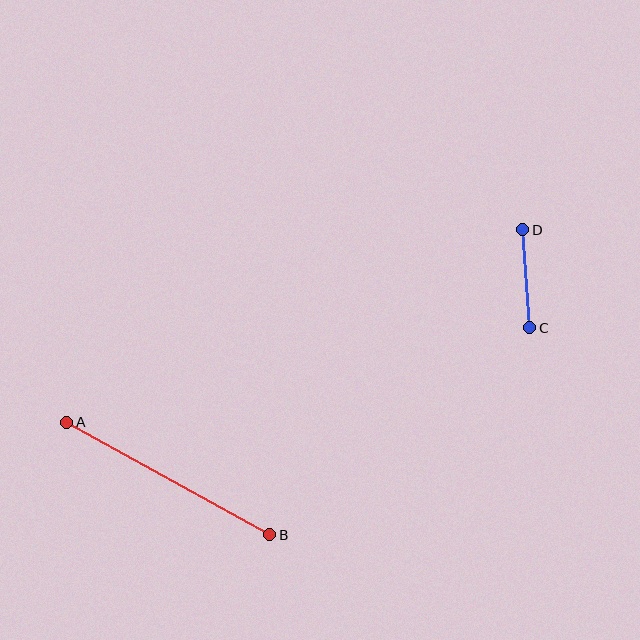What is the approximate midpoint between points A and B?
The midpoint is at approximately (168, 479) pixels.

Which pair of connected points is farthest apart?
Points A and B are farthest apart.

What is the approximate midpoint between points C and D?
The midpoint is at approximately (526, 279) pixels.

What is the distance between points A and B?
The distance is approximately 232 pixels.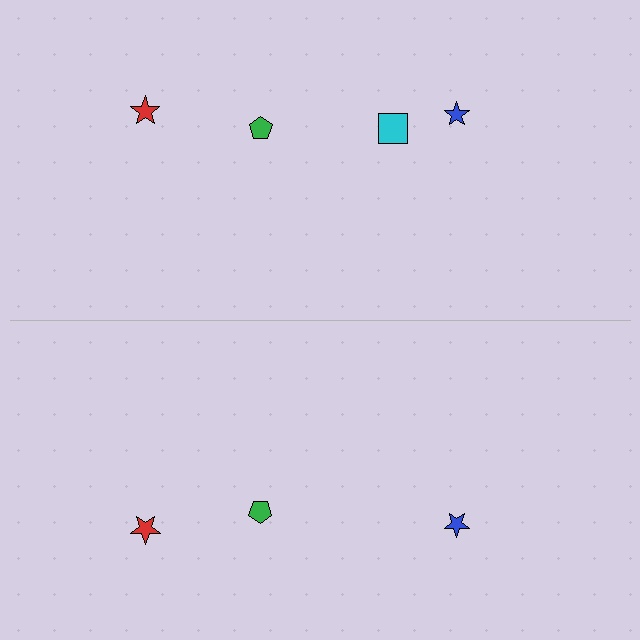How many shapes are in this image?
There are 7 shapes in this image.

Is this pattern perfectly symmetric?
No, the pattern is not perfectly symmetric. A cyan square is missing from the bottom side.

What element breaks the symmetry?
A cyan square is missing from the bottom side.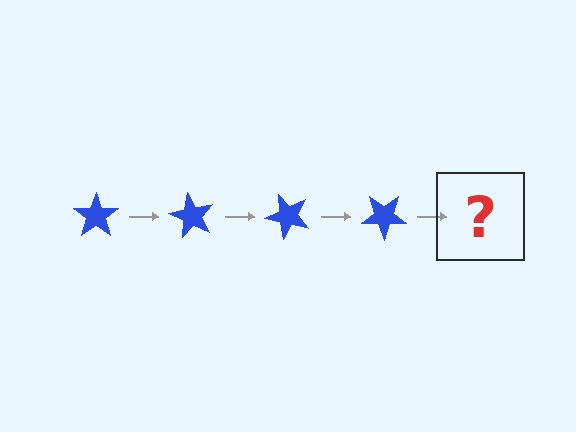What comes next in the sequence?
The next element should be a blue star rotated 240 degrees.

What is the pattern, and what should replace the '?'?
The pattern is that the star rotates 60 degrees each step. The '?' should be a blue star rotated 240 degrees.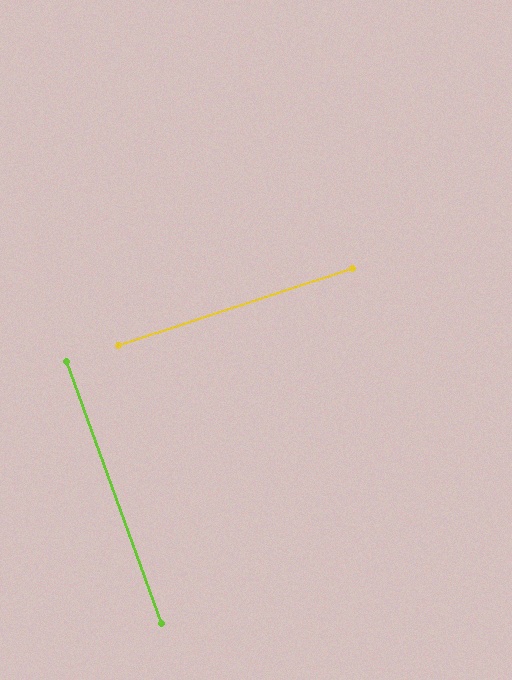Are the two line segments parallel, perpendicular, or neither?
Perpendicular — they meet at approximately 88°.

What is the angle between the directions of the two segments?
Approximately 88 degrees.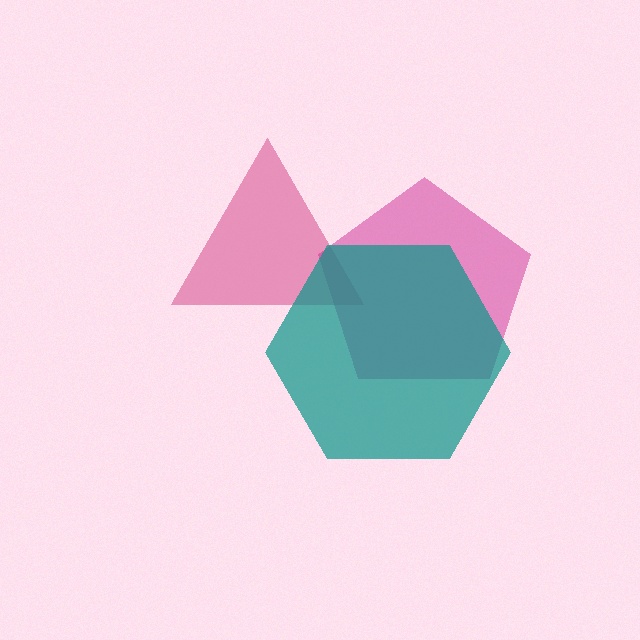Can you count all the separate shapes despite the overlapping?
Yes, there are 3 separate shapes.